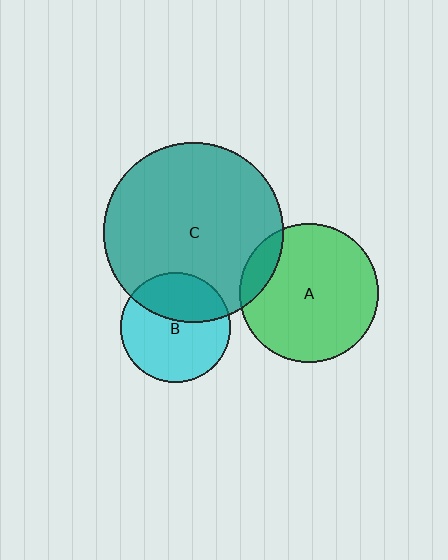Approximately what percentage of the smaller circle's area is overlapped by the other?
Approximately 10%.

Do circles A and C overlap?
Yes.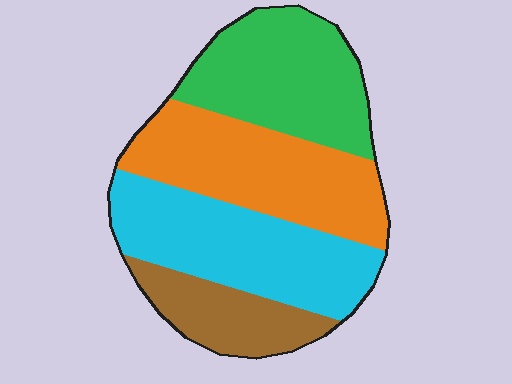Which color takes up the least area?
Brown, at roughly 15%.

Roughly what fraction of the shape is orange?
Orange covers roughly 30% of the shape.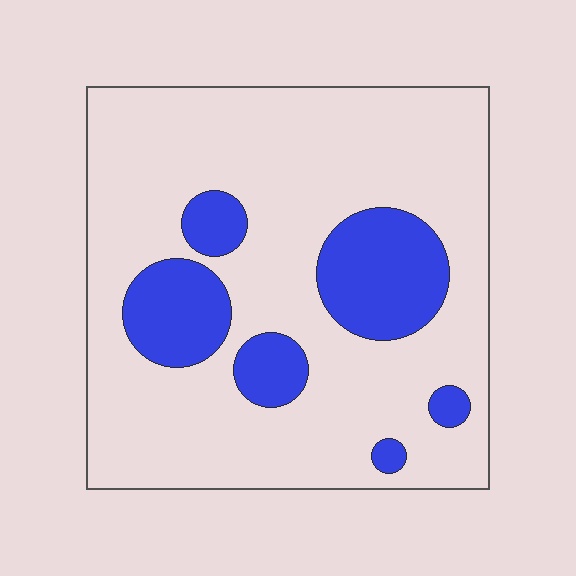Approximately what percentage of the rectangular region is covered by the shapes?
Approximately 20%.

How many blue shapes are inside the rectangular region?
6.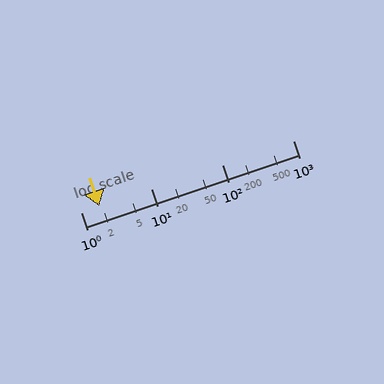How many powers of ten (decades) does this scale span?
The scale spans 3 decades, from 1 to 1000.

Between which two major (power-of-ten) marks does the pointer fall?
The pointer is between 1 and 10.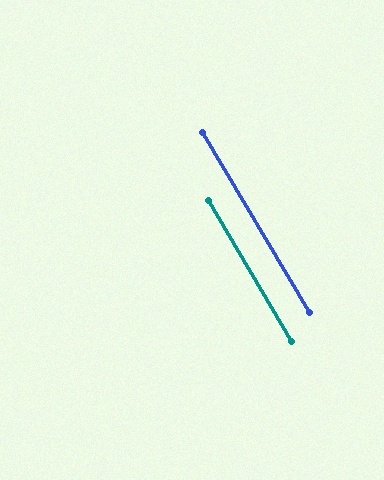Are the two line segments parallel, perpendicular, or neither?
Parallel — their directions differ by only 0.0°.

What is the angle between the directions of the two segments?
Approximately 0 degrees.